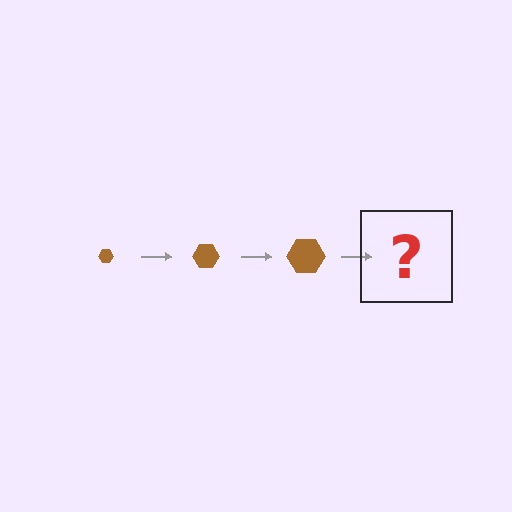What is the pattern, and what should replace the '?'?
The pattern is that the hexagon gets progressively larger each step. The '?' should be a brown hexagon, larger than the previous one.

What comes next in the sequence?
The next element should be a brown hexagon, larger than the previous one.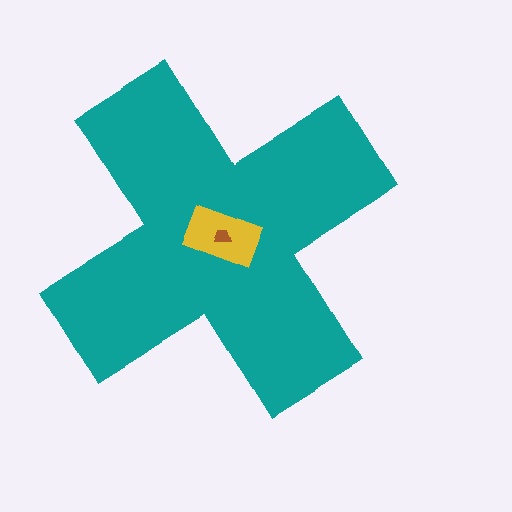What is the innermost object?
The brown trapezoid.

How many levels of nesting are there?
3.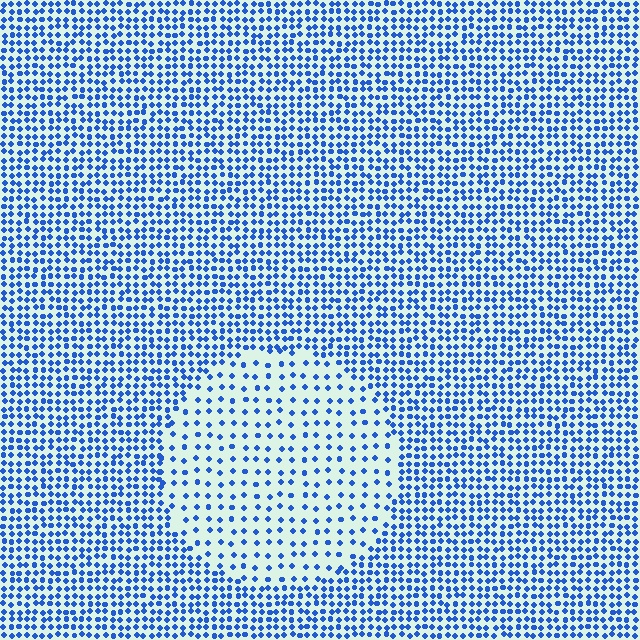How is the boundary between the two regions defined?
The boundary is defined by a change in element density (approximately 2.3x ratio). All elements are the same color, size, and shape.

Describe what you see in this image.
The image contains small blue elements arranged at two different densities. A circle-shaped region is visible where the elements are less densely packed than the surrounding area.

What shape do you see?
I see a circle.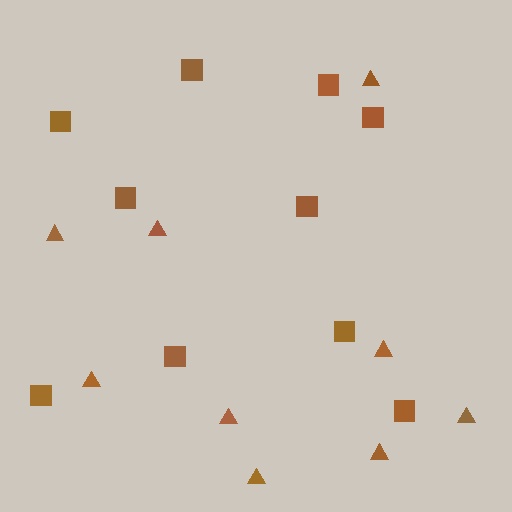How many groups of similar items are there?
There are 2 groups: one group of squares (10) and one group of triangles (9).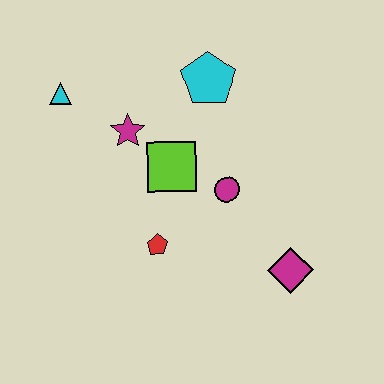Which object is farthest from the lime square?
The magenta diamond is farthest from the lime square.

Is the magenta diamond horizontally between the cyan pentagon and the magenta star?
No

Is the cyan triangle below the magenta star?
No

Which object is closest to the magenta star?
The lime square is closest to the magenta star.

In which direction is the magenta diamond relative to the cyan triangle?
The magenta diamond is to the right of the cyan triangle.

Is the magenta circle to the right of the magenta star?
Yes